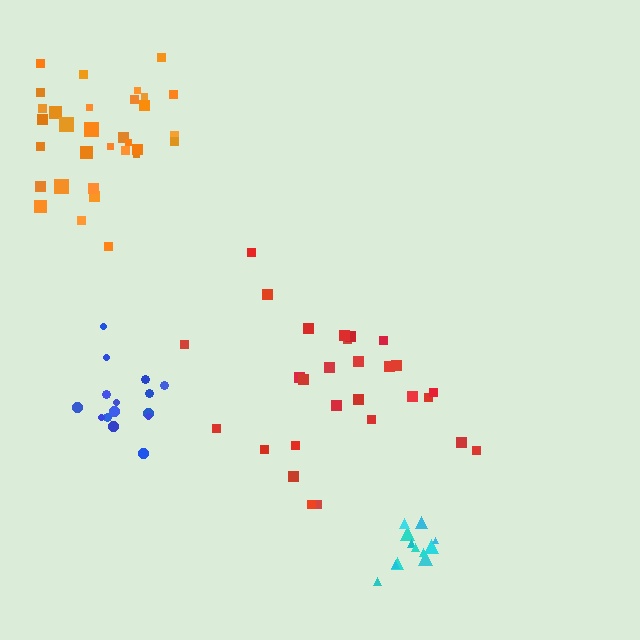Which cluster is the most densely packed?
Cyan.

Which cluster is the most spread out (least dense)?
Red.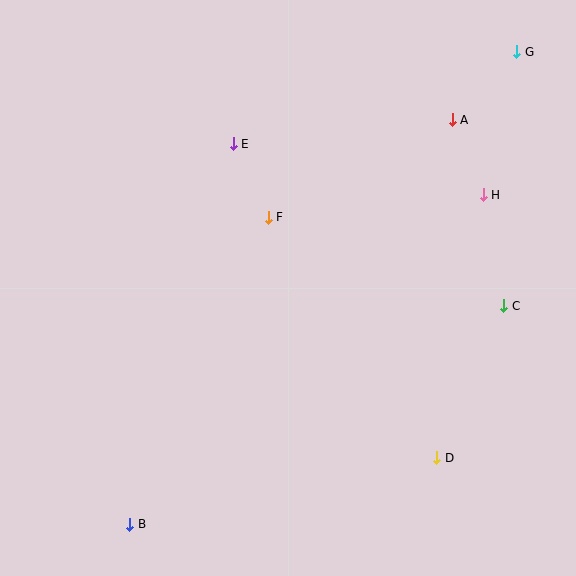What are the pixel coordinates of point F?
Point F is at (268, 217).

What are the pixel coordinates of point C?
Point C is at (504, 306).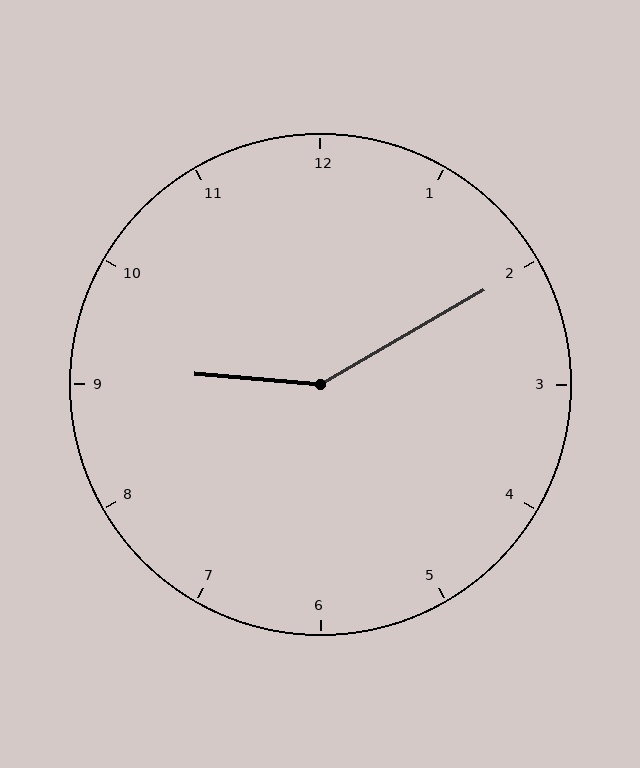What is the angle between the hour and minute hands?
Approximately 145 degrees.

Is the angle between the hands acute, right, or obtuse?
It is obtuse.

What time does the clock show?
9:10.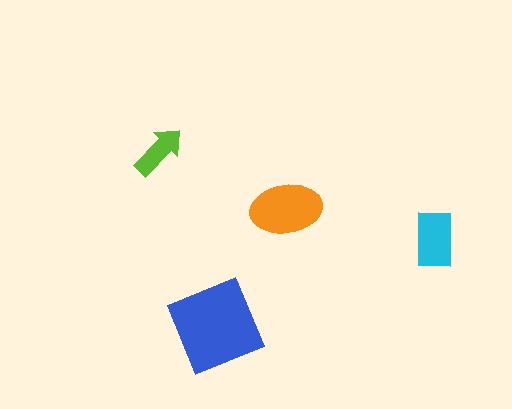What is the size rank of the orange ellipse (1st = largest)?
2nd.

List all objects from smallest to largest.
The lime arrow, the cyan rectangle, the orange ellipse, the blue square.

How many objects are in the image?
There are 4 objects in the image.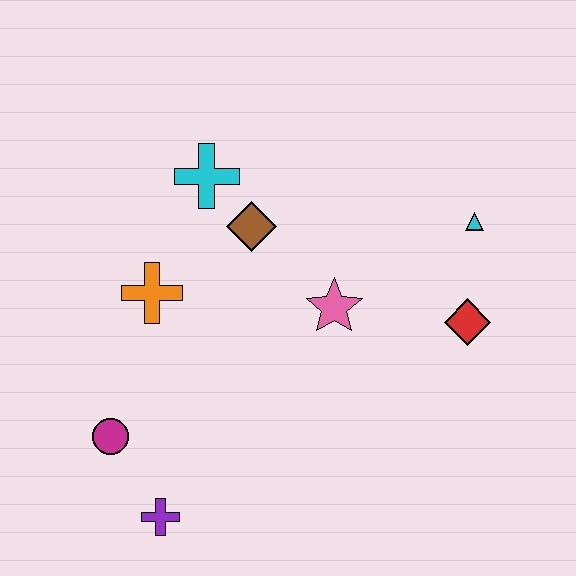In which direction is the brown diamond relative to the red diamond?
The brown diamond is to the left of the red diamond.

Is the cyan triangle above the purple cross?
Yes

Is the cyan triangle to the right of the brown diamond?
Yes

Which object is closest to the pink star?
The brown diamond is closest to the pink star.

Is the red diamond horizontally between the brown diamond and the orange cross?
No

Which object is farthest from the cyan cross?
The purple cross is farthest from the cyan cross.